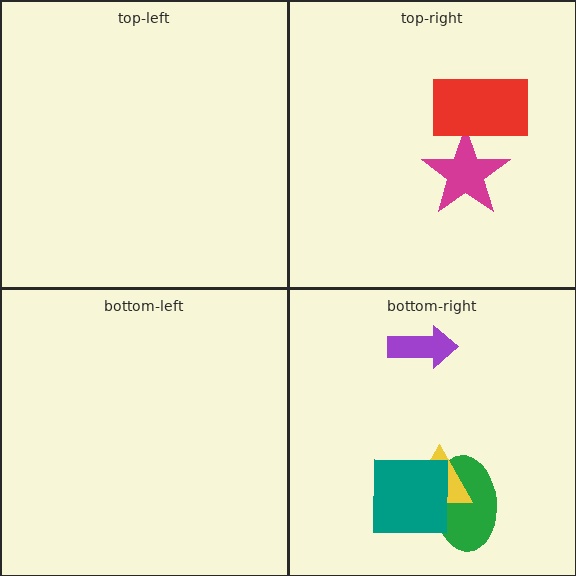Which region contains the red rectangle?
The top-right region.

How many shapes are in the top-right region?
2.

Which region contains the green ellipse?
The bottom-right region.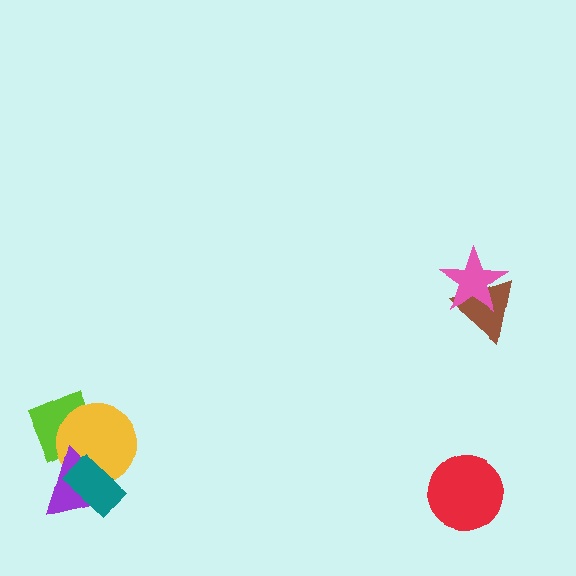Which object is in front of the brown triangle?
The pink star is in front of the brown triangle.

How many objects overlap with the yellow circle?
3 objects overlap with the yellow circle.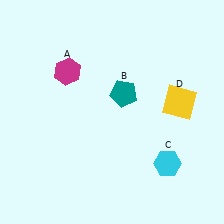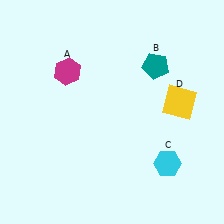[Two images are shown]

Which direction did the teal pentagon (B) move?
The teal pentagon (B) moved right.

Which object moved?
The teal pentagon (B) moved right.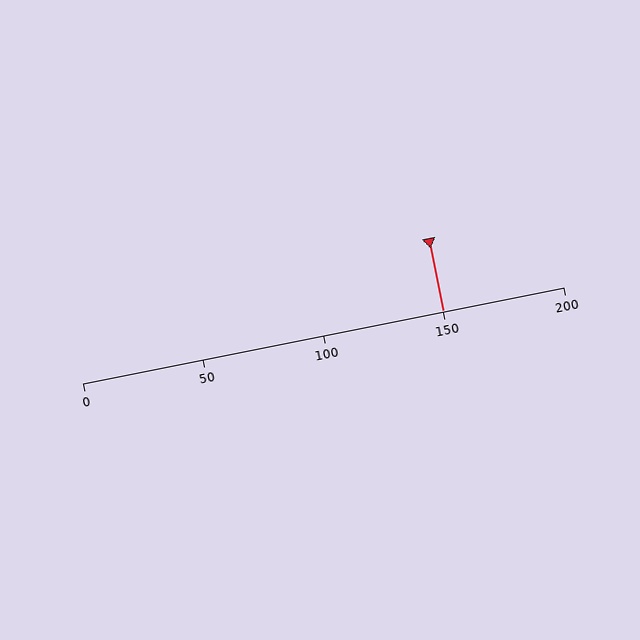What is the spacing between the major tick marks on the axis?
The major ticks are spaced 50 apart.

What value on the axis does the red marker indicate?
The marker indicates approximately 150.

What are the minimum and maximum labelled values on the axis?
The axis runs from 0 to 200.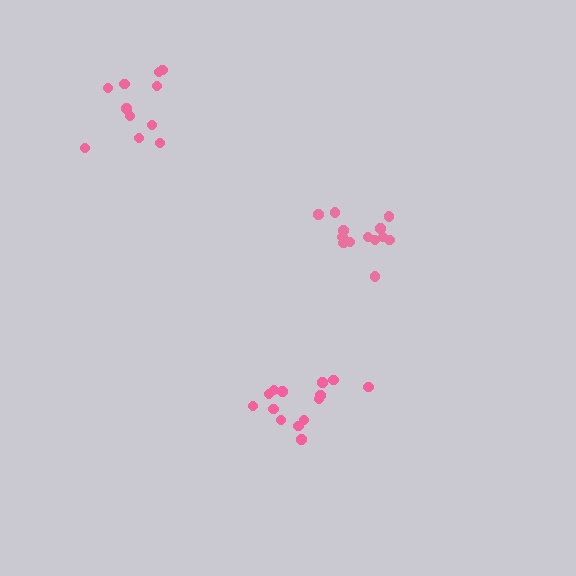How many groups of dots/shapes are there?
There are 3 groups.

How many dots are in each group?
Group 1: 11 dots, Group 2: 13 dots, Group 3: 14 dots (38 total).